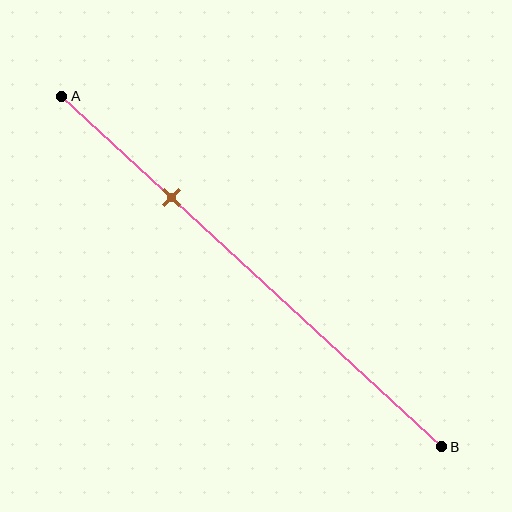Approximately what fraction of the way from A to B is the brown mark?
The brown mark is approximately 30% of the way from A to B.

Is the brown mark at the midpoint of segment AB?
No, the mark is at about 30% from A, not at the 50% midpoint.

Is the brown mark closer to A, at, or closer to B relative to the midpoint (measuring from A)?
The brown mark is closer to point A than the midpoint of segment AB.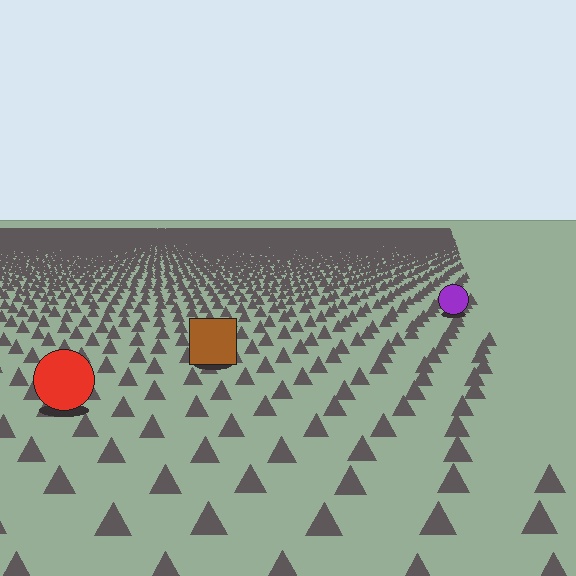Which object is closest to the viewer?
The red circle is closest. The texture marks near it are larger and more spread out.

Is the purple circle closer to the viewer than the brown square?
No. The brown square is closer — you can tell from the texture gradient: the ground texture is coarser near it.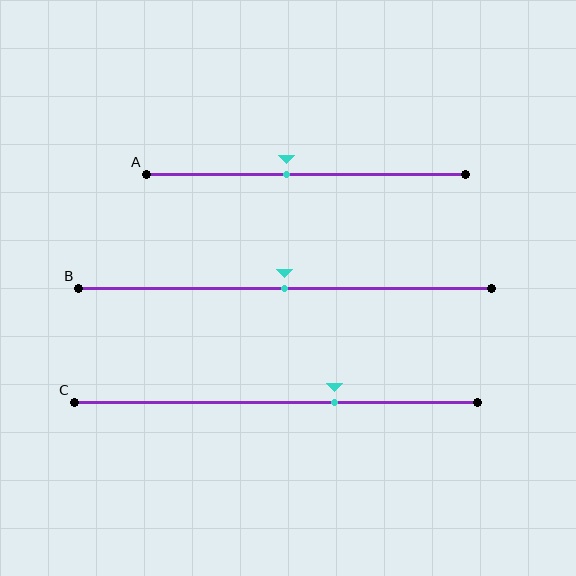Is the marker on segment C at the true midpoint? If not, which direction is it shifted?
No, the marker on segment C is shifted to the right by about 15% of the segment length.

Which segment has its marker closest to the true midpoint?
Segment B has its marker closest to the true midpoint.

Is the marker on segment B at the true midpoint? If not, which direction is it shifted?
Yes, the marker on segment B is at the true midpoint.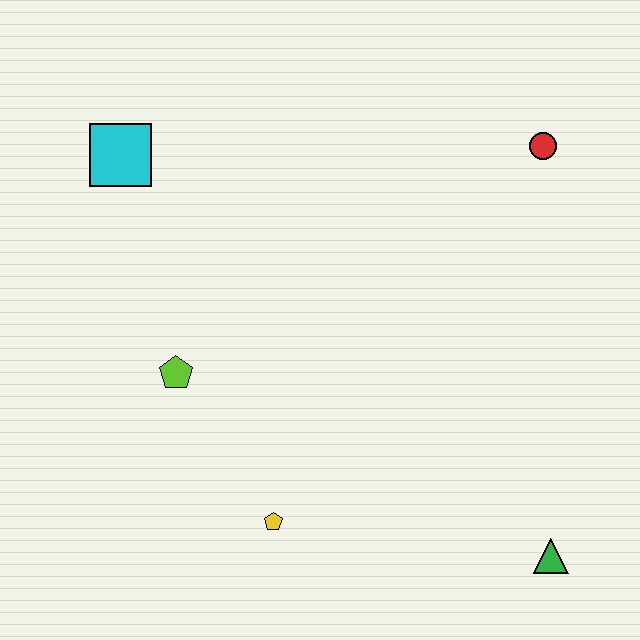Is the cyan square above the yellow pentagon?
Yes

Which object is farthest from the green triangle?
The cyan square is farthest from the green triangle.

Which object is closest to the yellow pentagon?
The lime pentagon is closest to the yellow pentagon.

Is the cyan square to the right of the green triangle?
No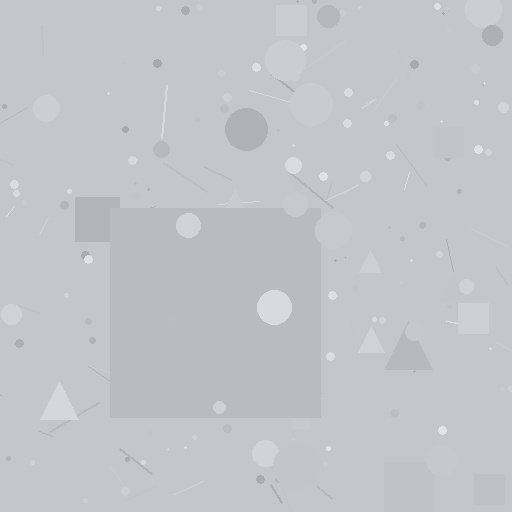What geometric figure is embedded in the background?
A square is embedded in the background.